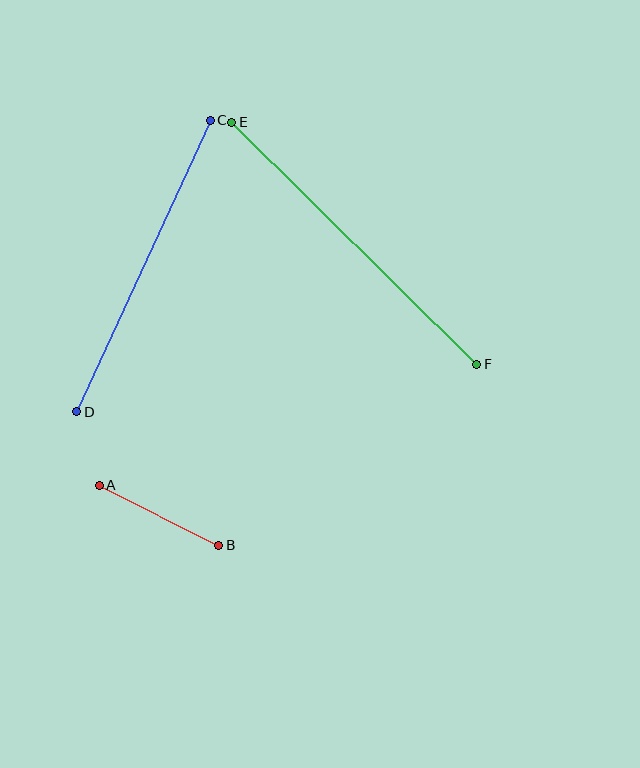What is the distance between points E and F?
The distance is approximately 345 pixels.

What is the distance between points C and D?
The distance is approximately 321 pixels.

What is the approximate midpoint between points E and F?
The midpoint is at approximately (354, 243) pixels.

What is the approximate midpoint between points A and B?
The midpoint is at approximately (159, 515) pixels.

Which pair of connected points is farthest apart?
Points E and F are farthest apart.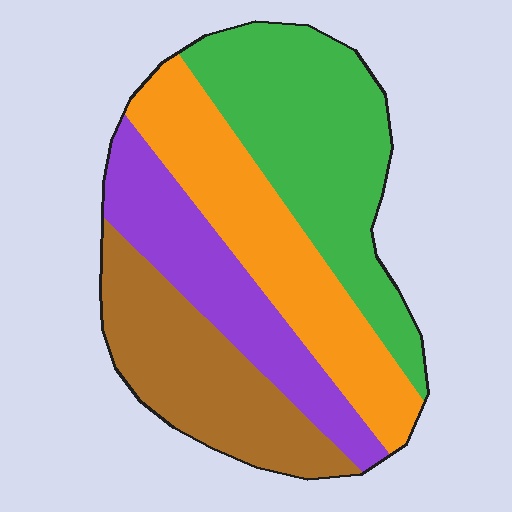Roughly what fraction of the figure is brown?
Brown takes up about one quarter (1/4) of the figure.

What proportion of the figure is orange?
Orange takes up between a quarter and a half of the figure.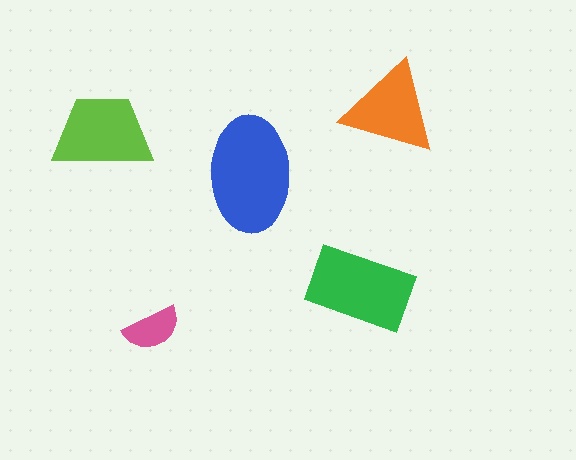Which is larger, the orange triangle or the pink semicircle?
The orange triangle.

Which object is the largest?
The blue ellipse.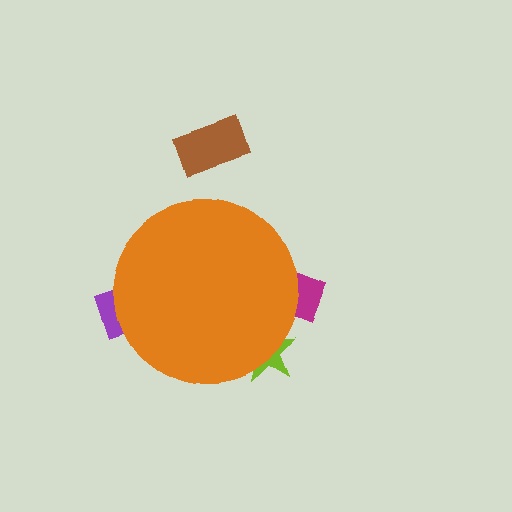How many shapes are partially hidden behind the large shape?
3 shapes are partially hidden.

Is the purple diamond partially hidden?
Yes, the purple diamond is partially hidden behind the orange circle.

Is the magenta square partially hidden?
Yes, the magenta square is partially hidden behind the orange circle.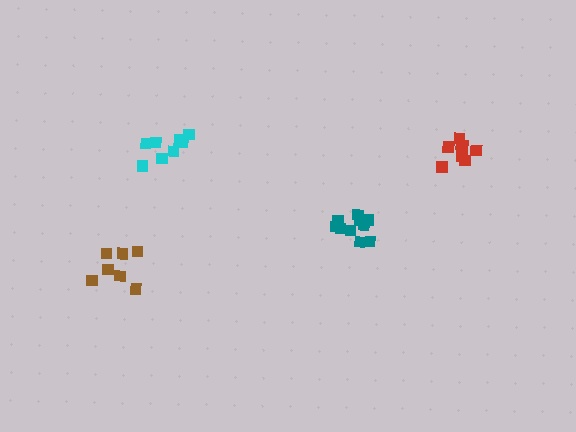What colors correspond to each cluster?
The clusters are colored: cyan, teal, brown, red.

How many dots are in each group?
Group 1: 8 dots, Group 2: 12 dots, Group 3: 7 dots, Group 4: 8 dots (35 total).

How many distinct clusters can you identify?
There are 4 distinct clusters.